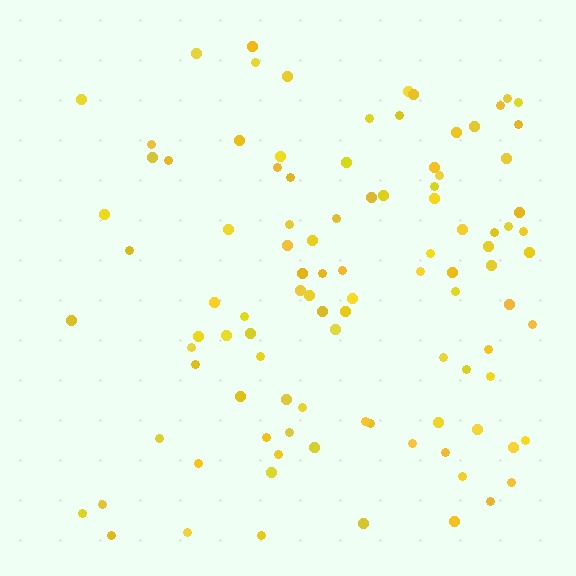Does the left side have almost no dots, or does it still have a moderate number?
Still a moderate number, just noticeably fewer than the right.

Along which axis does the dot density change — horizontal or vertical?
Horizontal.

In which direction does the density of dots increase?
From left to right, with the right side densest.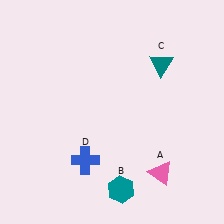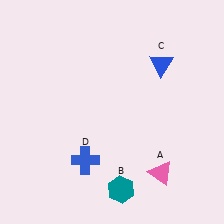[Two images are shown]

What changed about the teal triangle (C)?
In Image 1, C is teal. In Image 2, it changed to blue.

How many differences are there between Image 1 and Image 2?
There is 1 difference between the two images.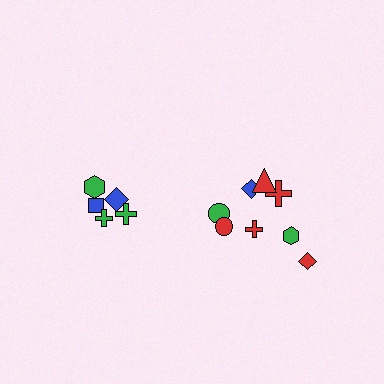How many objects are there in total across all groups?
There are 13 objects.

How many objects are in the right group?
There are 8 objects.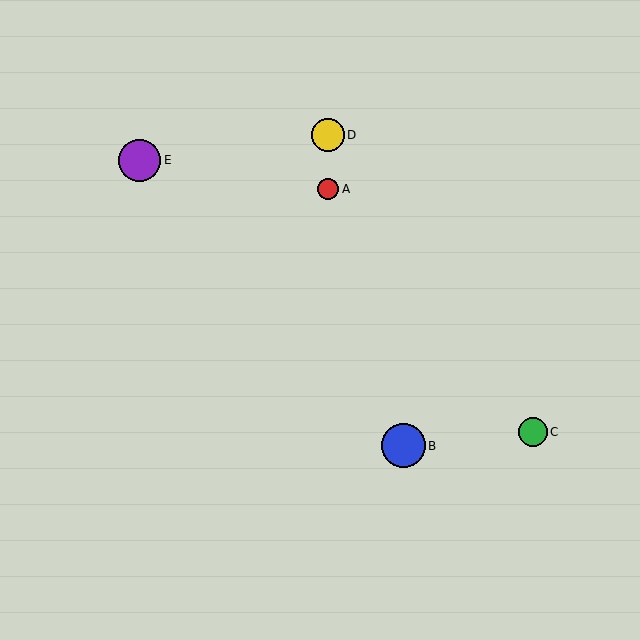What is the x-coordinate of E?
Object E is at x≈140.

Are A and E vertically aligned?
No, A is at x≈328 and E is at x≈140.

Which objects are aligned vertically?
Objects A, D are aligned vertically.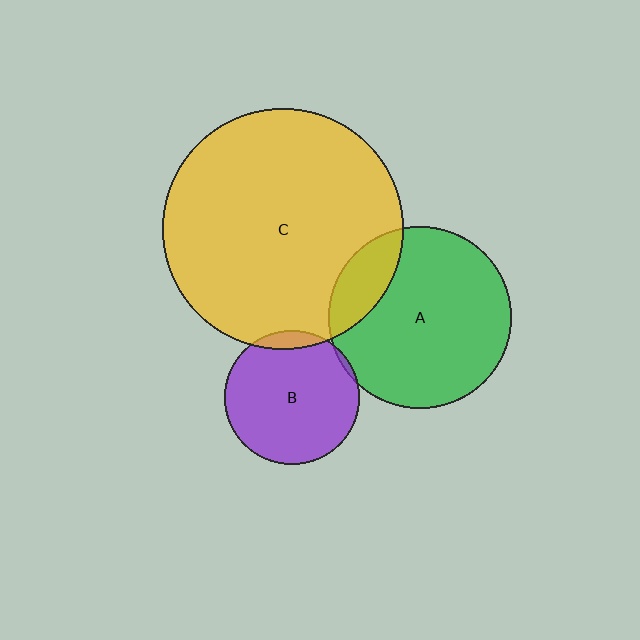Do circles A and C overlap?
Yes.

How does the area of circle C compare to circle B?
Approximately 3.2 times.